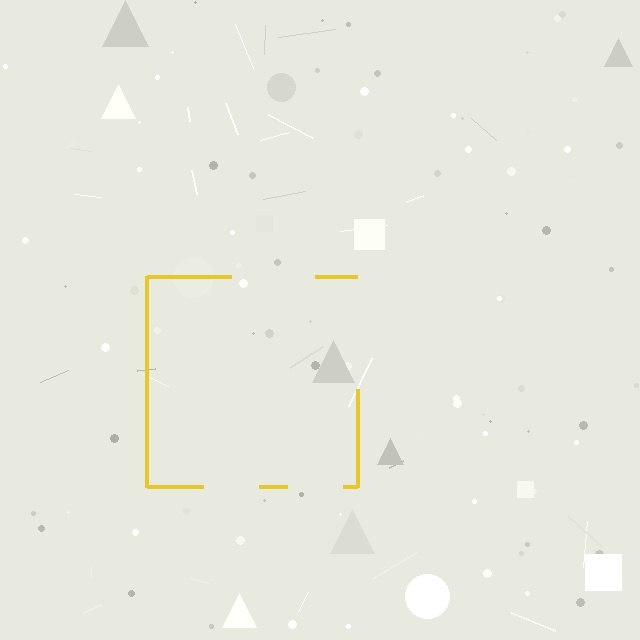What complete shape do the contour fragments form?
The contour fragments form a square.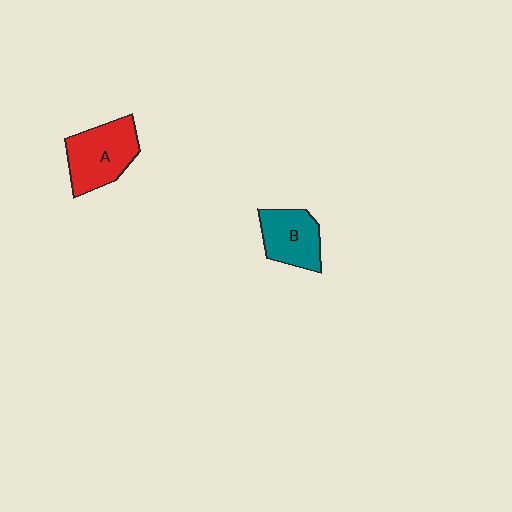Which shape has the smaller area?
Shape B (teal).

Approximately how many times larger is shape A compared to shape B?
Approximately 1.3 times.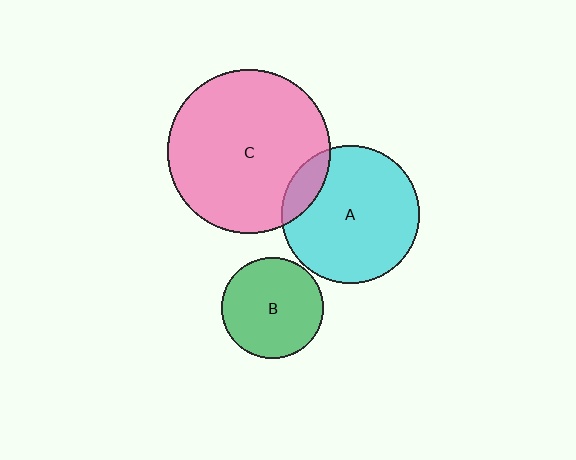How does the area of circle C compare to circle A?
Approximately 1.4 times.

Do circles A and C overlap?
Yes.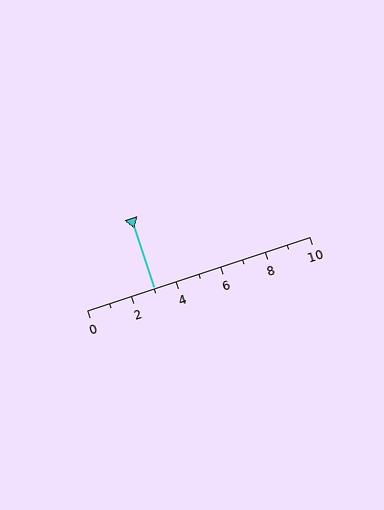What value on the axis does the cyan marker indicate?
The marker indicates approximately 3.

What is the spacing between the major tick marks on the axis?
The major ticks are spaced 2 apart.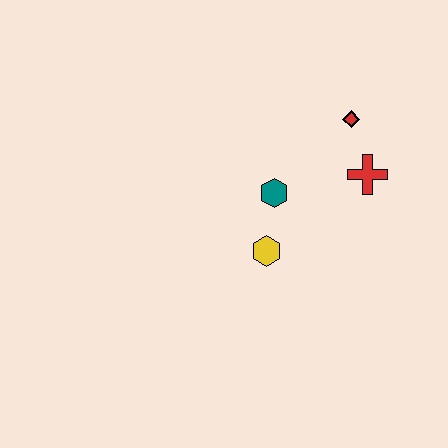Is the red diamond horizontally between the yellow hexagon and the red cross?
Yes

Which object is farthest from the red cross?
The yellow hexagon is farthest from the red cross.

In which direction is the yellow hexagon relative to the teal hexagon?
The yellow hexagon is below the teal hexagon.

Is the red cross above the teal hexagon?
Yes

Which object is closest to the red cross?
The red diamond is closest to the red cross.